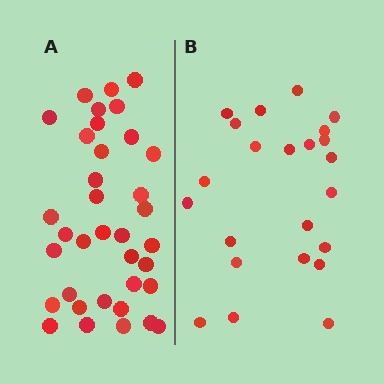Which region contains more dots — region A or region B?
Region A (the left region) has more dots.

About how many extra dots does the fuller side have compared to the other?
Region A has approximately 15 more dots than region B.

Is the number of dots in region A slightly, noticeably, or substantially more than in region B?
Region A has substantially more. The ratio is roughly 1.6 to 1.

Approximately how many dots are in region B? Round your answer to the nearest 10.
About 20 dots. (The exact count is 23, which rounds to 20.)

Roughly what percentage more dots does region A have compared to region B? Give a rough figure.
About 55% more.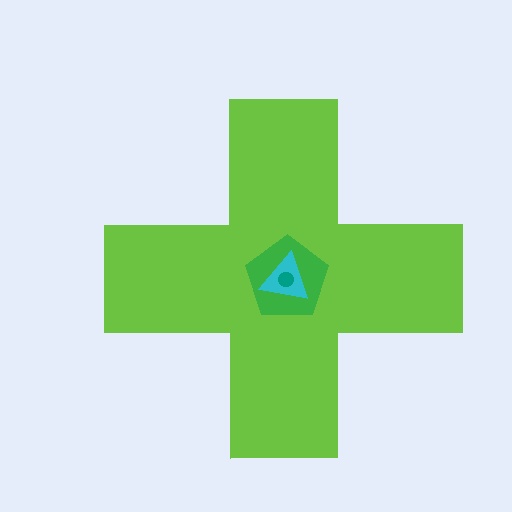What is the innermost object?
The teal circle.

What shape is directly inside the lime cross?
The green pentagon.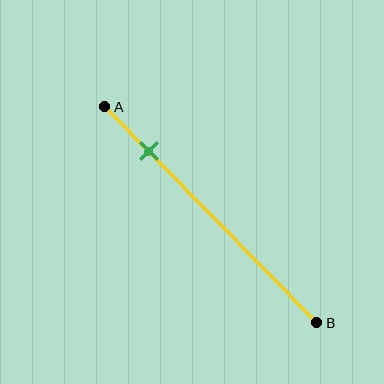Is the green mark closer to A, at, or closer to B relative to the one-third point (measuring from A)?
The green mark is closer to point A than the one-third point of segment AB.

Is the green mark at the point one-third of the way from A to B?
No, the mark is at about 20% from A, not at the 33% one-third point.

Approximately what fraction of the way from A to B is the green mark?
The green mark is approximately 20% of the way from A to B.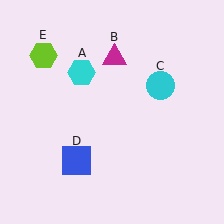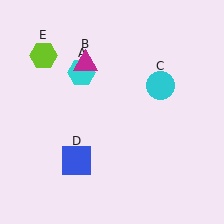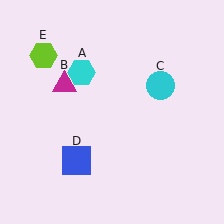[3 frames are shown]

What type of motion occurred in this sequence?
The magenta triangle (object B) rotated counterclockwise around the center of the scene.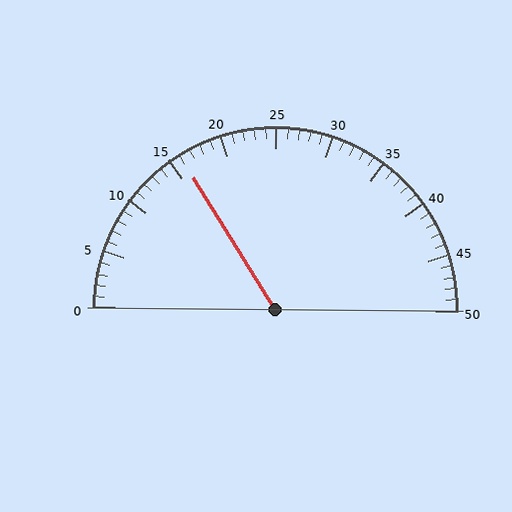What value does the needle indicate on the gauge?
The needle indicates approximately 16.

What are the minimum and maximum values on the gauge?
The gauge ranges from 0 to 50.